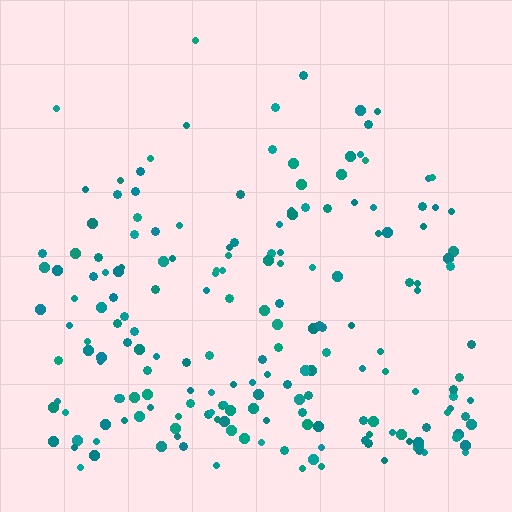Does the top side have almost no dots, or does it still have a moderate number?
Still a moderate number, just noticeably fewer than the bottom.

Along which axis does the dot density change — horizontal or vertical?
Vertical.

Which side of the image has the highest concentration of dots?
The bottom.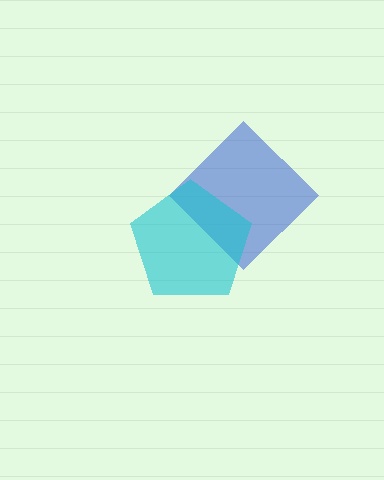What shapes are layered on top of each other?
The layered shapes are: a blue diamond, a cyan pentagon.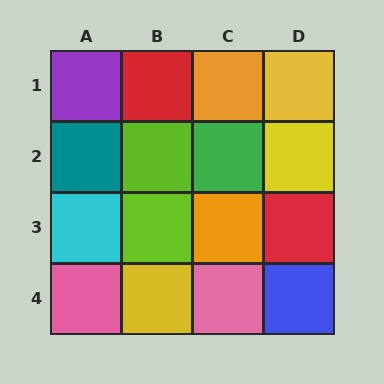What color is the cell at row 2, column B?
Lime.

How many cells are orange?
2 cells are orange.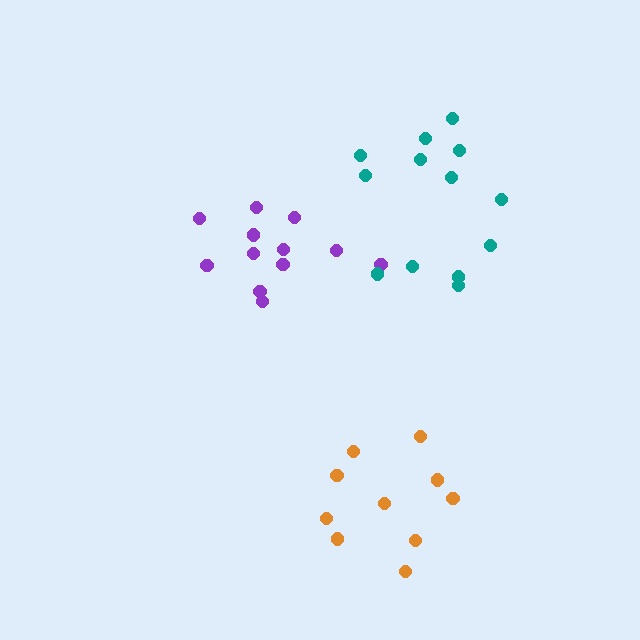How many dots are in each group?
Group 1: 12 dots, Group 2: 13 dots, Group 3: 10 dots (35 total).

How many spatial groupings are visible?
There are 3 spatial groupings.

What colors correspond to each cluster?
The clusters are colored: purple, teal, orange.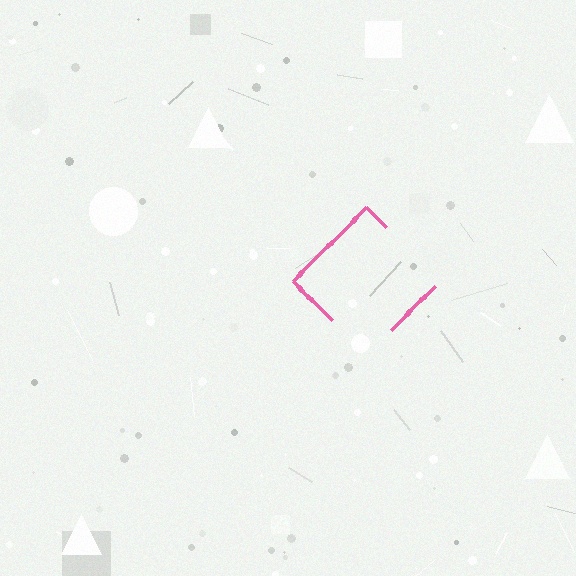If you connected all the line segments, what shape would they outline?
They would outline a diamond.